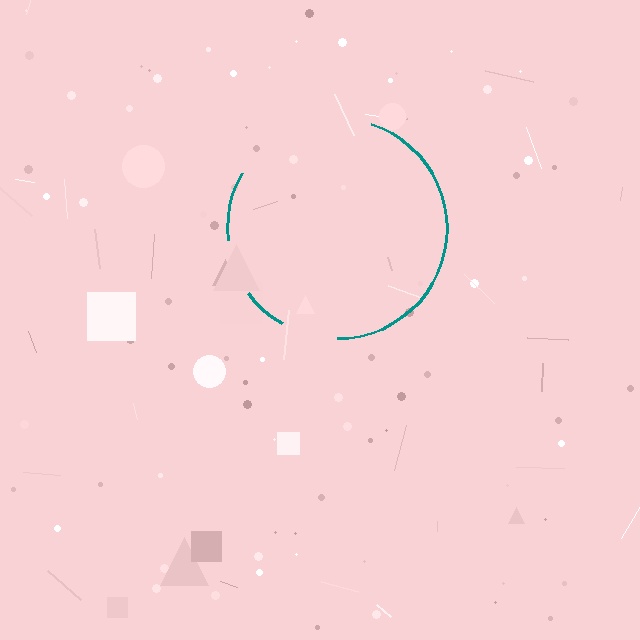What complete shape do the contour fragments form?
The contour fragments form a circle.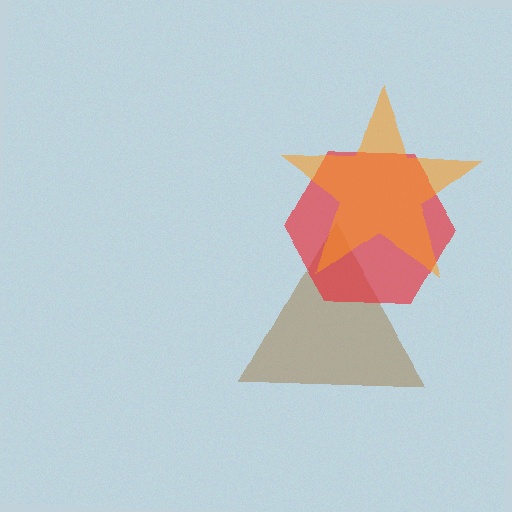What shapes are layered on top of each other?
The layered shapes are: a brown triangle, a red hexagon, an orange star.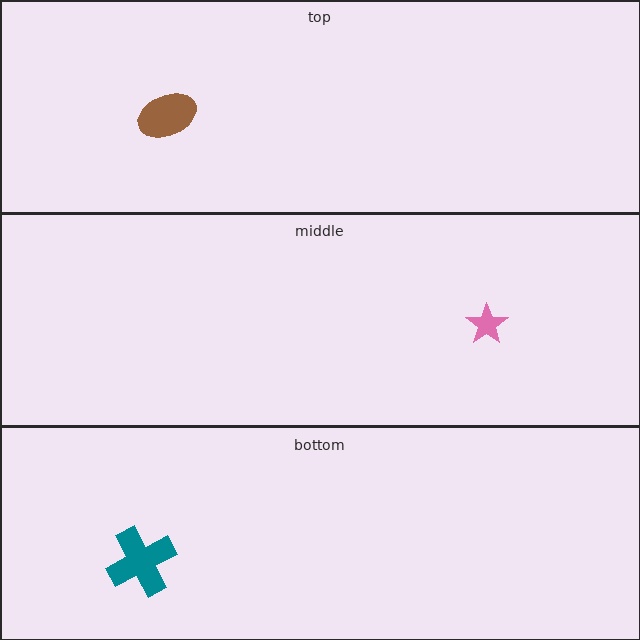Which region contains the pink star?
The middle region.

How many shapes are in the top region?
1.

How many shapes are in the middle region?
1.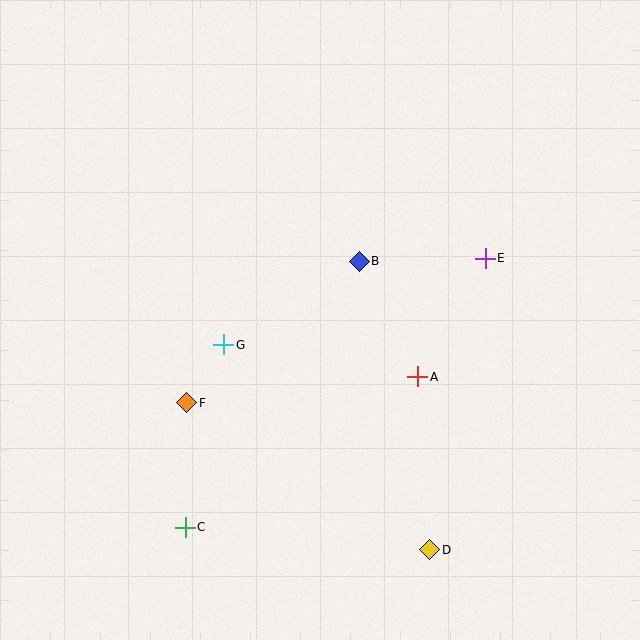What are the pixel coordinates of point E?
Point E is at (485, 258).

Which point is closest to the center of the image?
Point B at (359, 261) is closest to the center.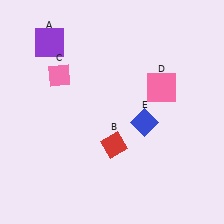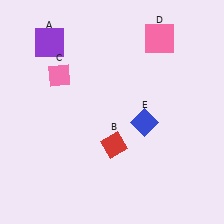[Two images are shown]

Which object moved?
The pink square (D) moved up.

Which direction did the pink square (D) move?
The pink square (D) moved up.